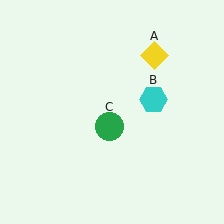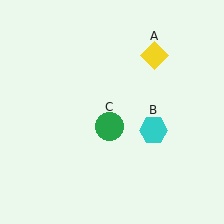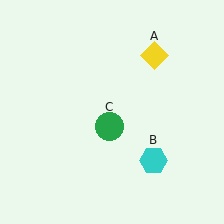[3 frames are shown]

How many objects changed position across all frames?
1 object changed position: cyan hexagon (object B).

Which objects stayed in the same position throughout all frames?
Yellow diamond (object A) and green circle (object C) remained stationary.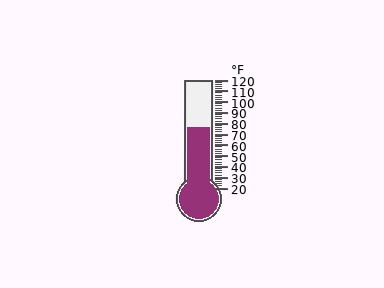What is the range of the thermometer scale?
The thermometer scale ranges from 20°F to 120°F.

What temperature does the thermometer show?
The thermometer shows approximately 76°F.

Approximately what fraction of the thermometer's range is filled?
The thermometer is filled to approximately 55% of its range.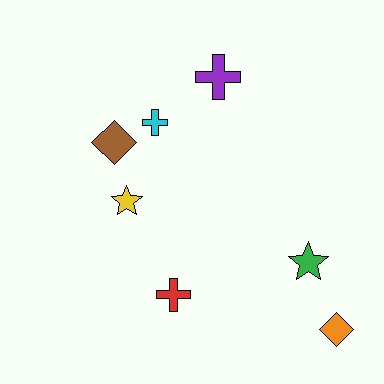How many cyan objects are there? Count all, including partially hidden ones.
There is 1 cyan object.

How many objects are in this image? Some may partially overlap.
There are 7 objects.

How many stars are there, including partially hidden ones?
There are 2 stars.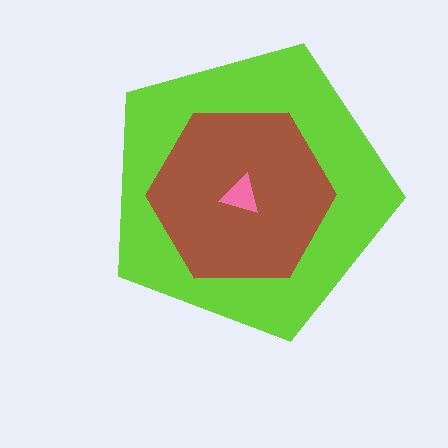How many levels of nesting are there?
3.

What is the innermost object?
The pink triangle.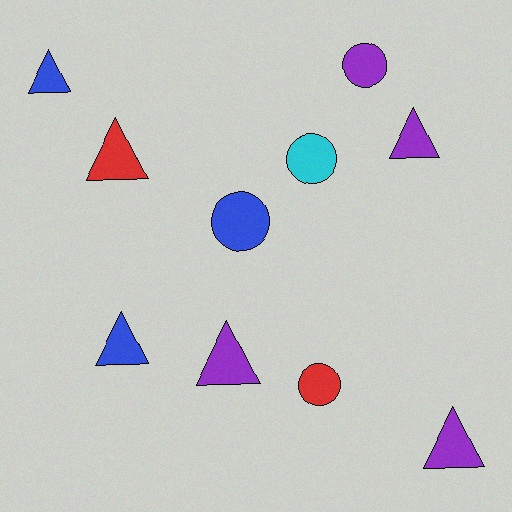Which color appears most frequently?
Purple, with 4 objects.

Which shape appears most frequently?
Triangle, with 6 objects.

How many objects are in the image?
There are 10 objects.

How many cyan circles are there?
There is 1 cyan circle.